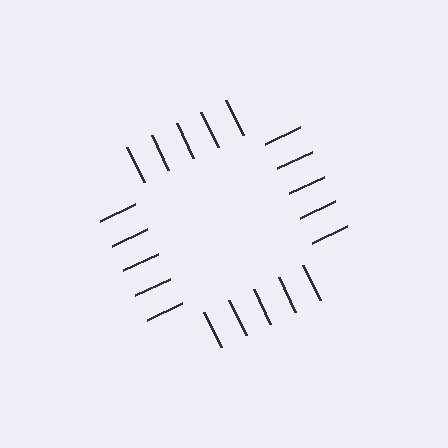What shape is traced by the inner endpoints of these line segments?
An illusory square — the line segments terminate on its edges but no continuous stroke is drawn.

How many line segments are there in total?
20 — 5 along each of the 4 edges.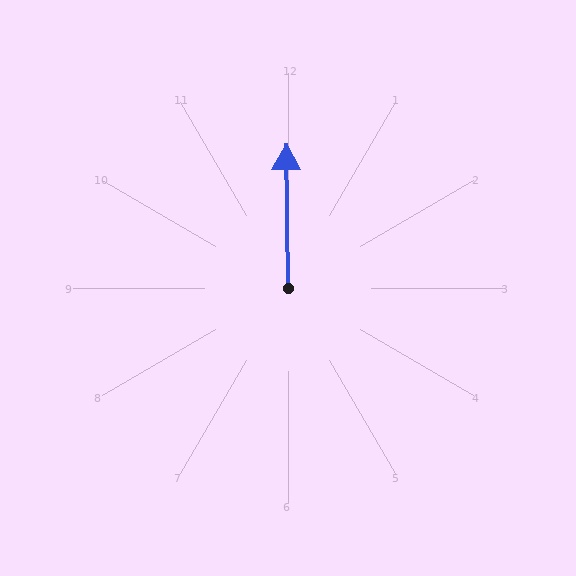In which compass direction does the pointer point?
North.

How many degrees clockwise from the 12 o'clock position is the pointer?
Approximately 359 degrees.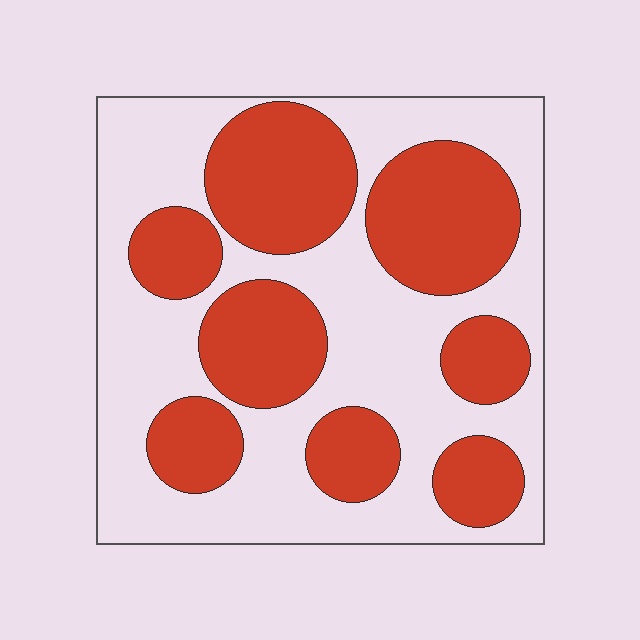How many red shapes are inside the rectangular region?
8.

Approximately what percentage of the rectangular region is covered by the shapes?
Approximately 45%.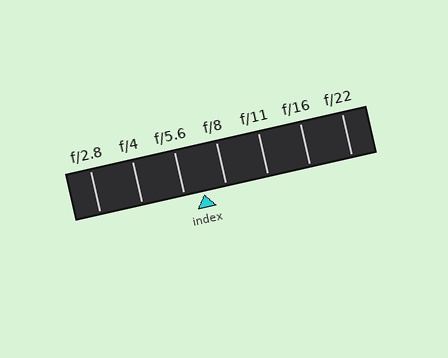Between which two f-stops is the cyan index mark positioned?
The index mark is between f/5.6 and f/8.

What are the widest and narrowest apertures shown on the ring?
The widest aperture shown is f/2.8 and the narrowest is f/22.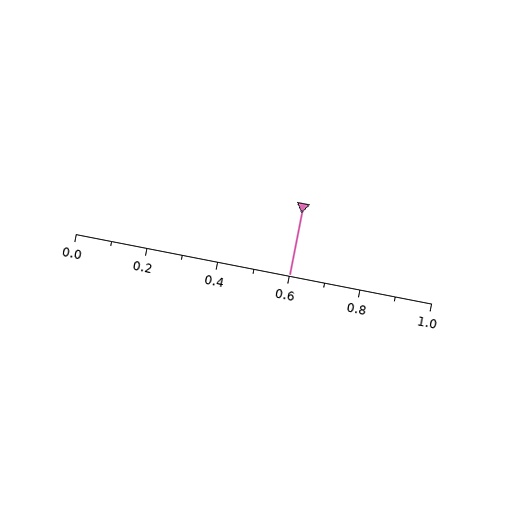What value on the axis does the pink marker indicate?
The marker indicates approximately 0.6.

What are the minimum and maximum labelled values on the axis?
The axis runs from 0.0 to 1.0.